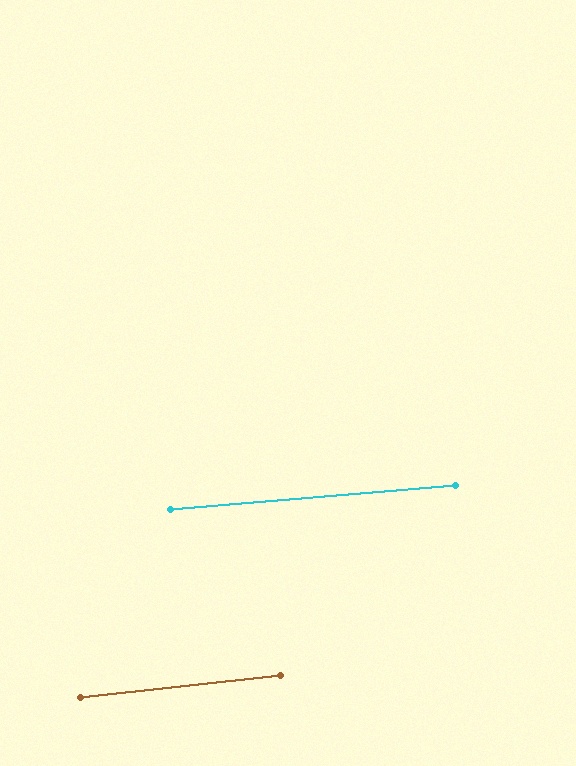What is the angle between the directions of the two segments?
Approximately 1 degree.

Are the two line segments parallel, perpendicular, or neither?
Parallel — their directions differ by only 1.2°.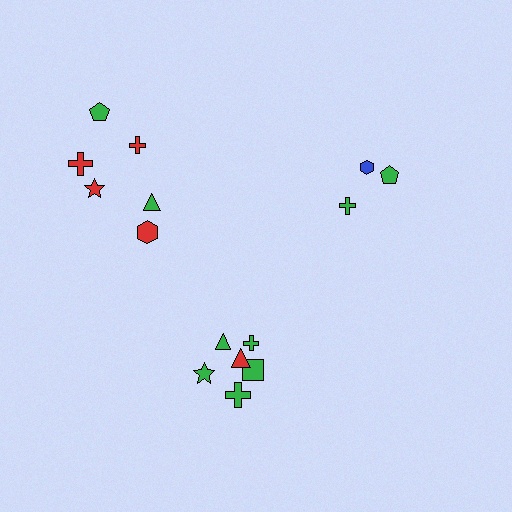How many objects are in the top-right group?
There are 3 objects.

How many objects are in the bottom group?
There are 6 objects.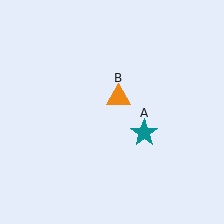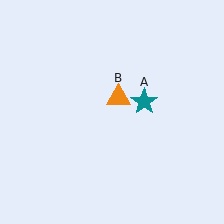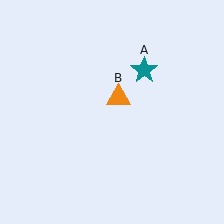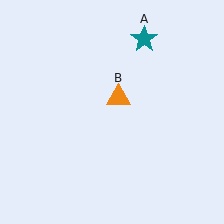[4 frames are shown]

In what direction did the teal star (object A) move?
The teal star (object A) moved up.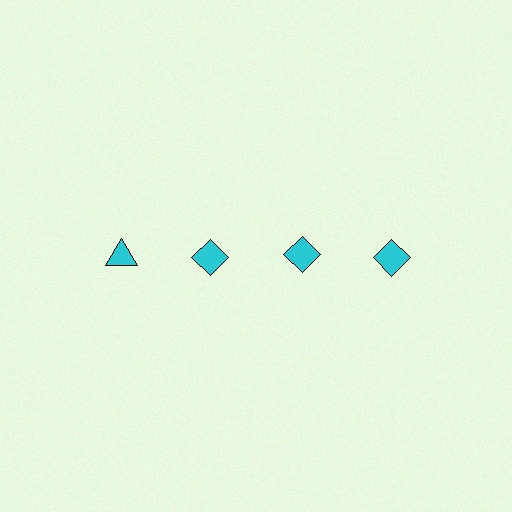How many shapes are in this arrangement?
There are 4 shapes arranged in a grid pattern.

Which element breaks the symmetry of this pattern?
The cyan triangle in the top row, leftmost column breaks the symmetry. All other shapes are cyan diamonds.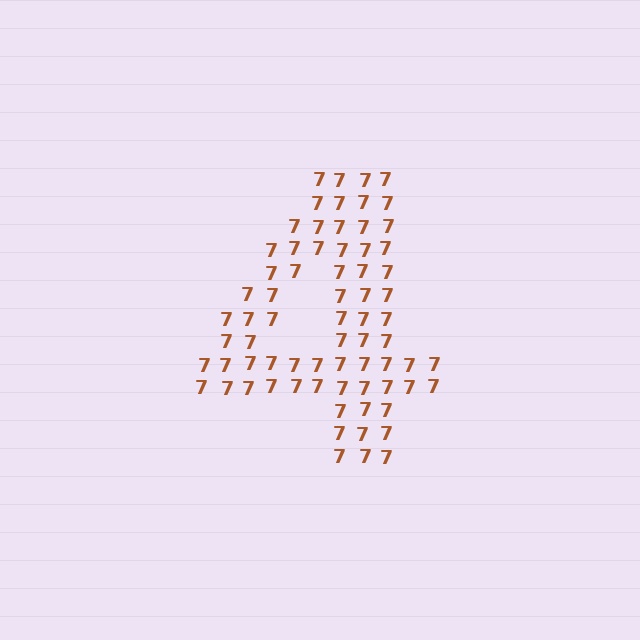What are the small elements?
The small elements are digit 7's.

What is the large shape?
The large shape is the digit 4.